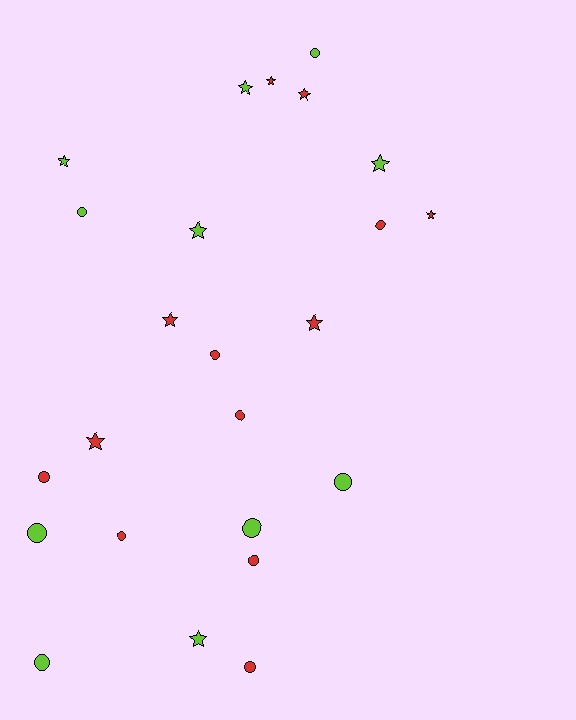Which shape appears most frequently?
Circle, with 13 objects.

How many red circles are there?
There are 7 red circles.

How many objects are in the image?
There are 24 objects.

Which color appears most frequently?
Red, with 13 objects.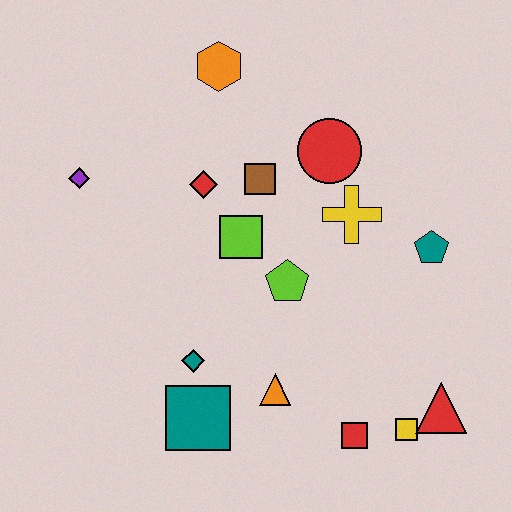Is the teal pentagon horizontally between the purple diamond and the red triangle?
Yes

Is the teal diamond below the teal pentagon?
Yes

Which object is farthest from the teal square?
The orange hexagon is farthest from the teal square.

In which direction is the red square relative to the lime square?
The red square is below the lime square.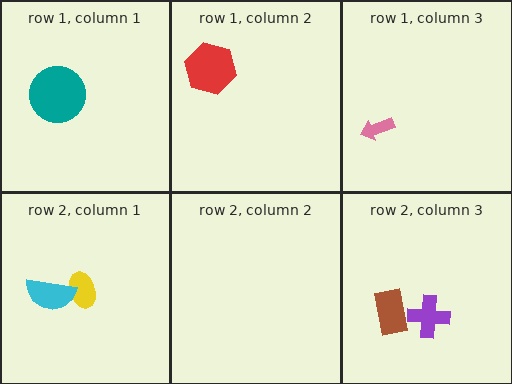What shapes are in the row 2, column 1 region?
The yellow ellipse, the cyan semicircle.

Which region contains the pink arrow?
The row 1, column 3 region.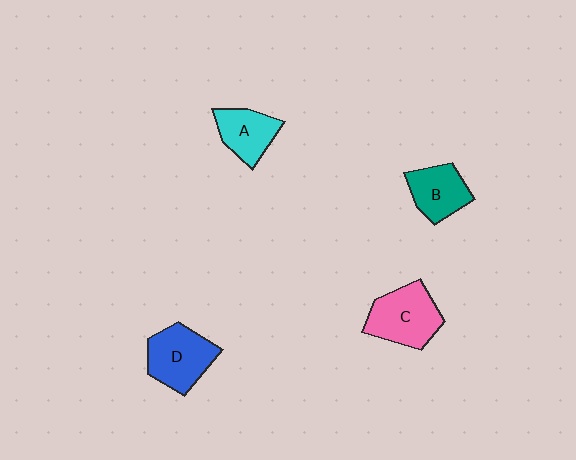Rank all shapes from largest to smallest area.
From largest to smallest: C (pink), D (blue), B (teal), A (cyan).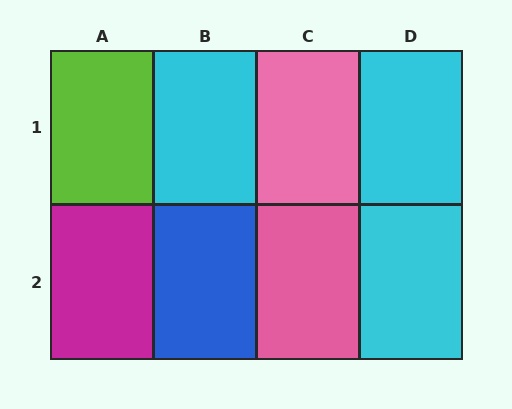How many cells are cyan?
3 cells are cyan.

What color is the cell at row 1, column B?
Cyan.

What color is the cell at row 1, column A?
Lime.